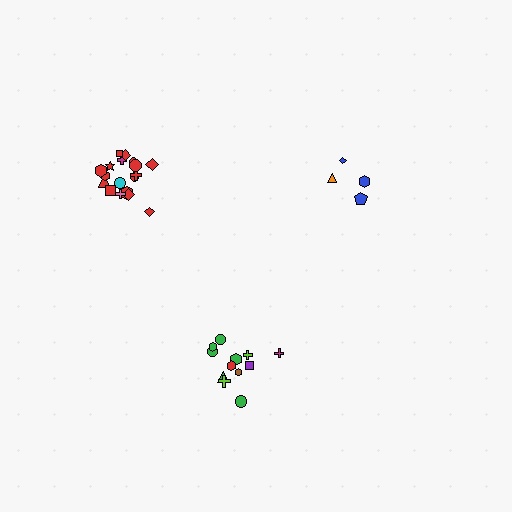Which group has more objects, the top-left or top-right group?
The top-left group.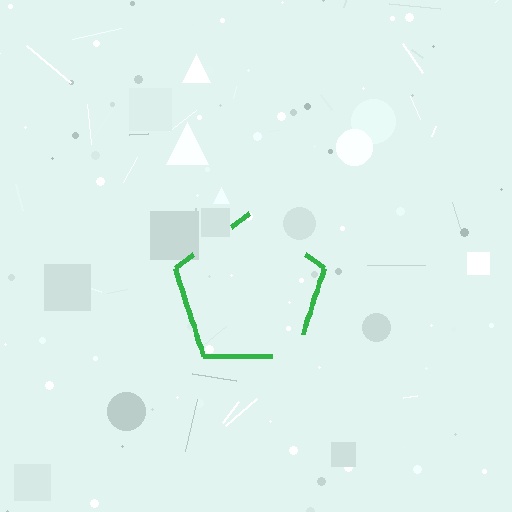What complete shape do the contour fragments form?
The contour fragments form a pentagon.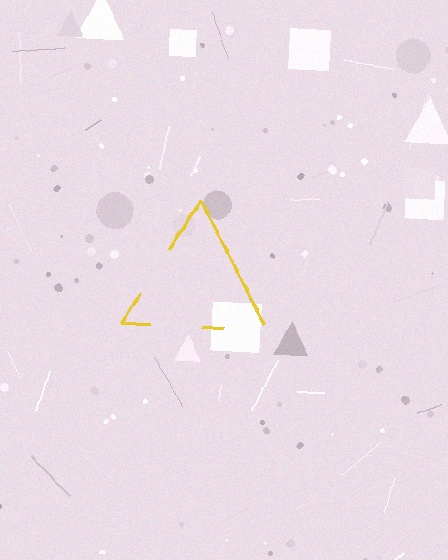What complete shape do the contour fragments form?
The contour fragments form a triangle.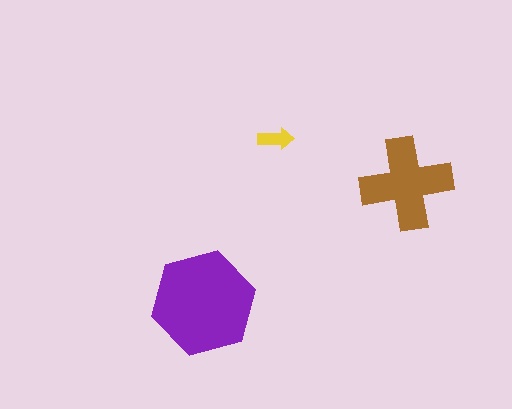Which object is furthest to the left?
The purple hexagon is leftmost.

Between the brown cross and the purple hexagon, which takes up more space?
The purple hexagon.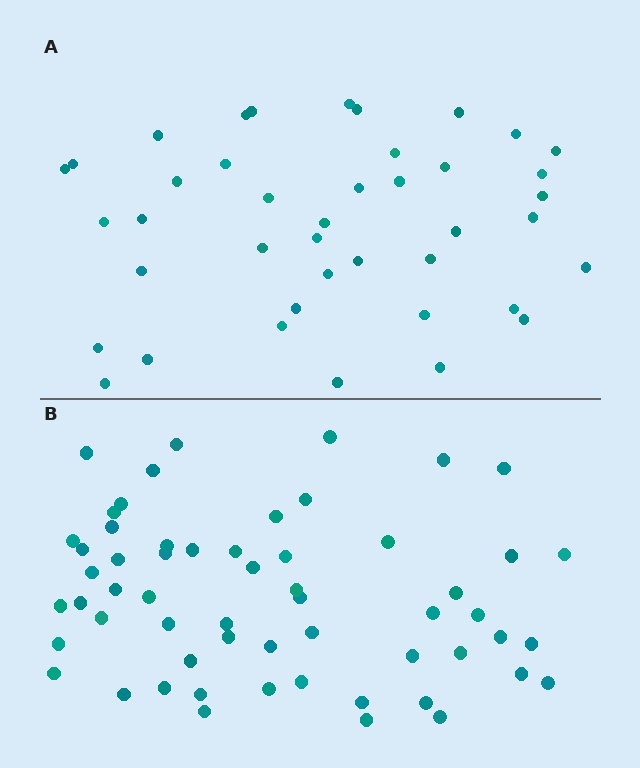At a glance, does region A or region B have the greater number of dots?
Region B (the bottom region) has more dots.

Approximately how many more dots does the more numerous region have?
Region B has approximately 15 more dots than region A.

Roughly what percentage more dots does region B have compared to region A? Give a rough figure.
About 40% more.